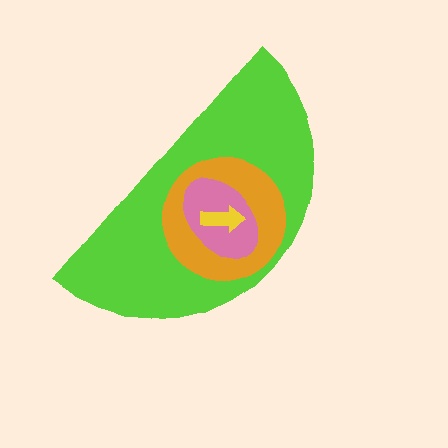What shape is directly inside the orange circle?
The pink ellipse.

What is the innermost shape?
The yellow arrow.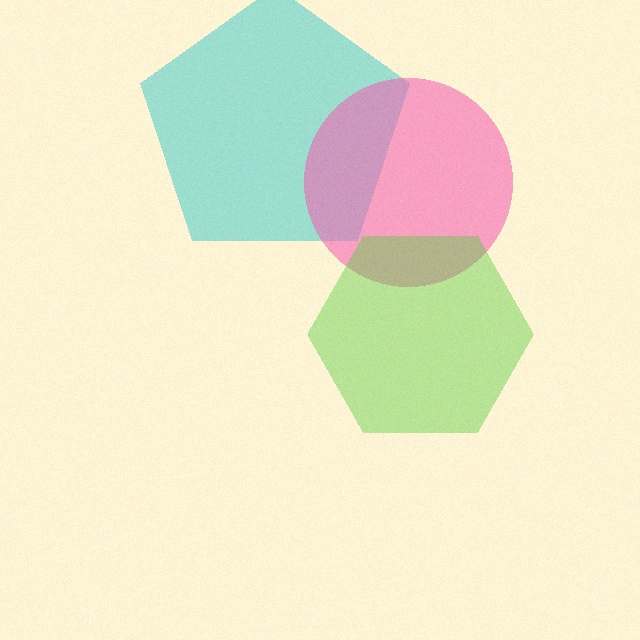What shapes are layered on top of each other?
The layered shapes are: a cyan pentagon, a pink circle, a lime hexagon.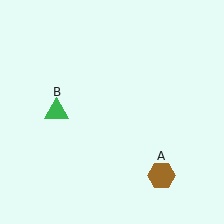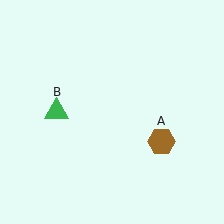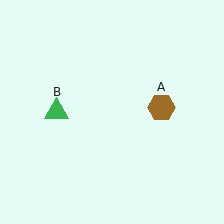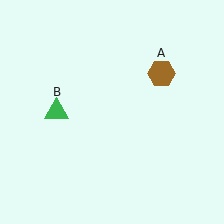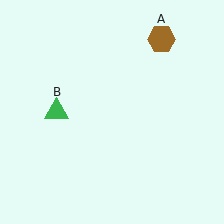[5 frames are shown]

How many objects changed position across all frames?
1 object changed position: brown hexagon (object A).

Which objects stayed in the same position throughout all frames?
Green triangle (object B) remained stationary.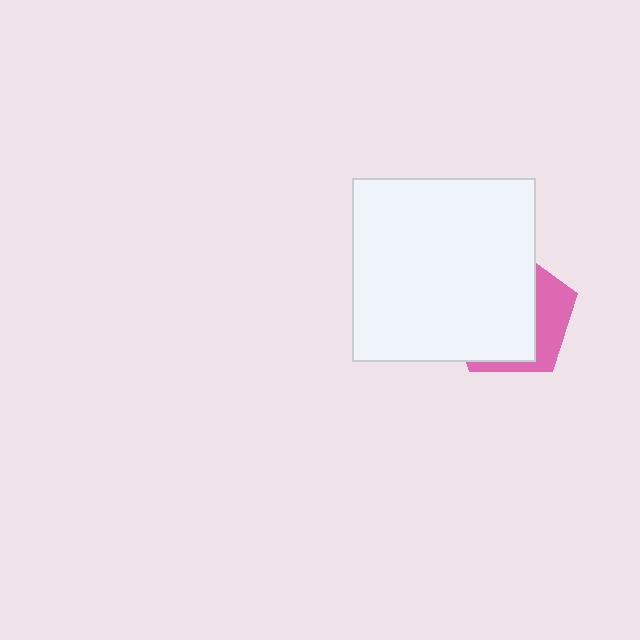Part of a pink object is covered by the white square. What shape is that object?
It is a pentagon.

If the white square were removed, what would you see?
You would see the complete pink pentagon.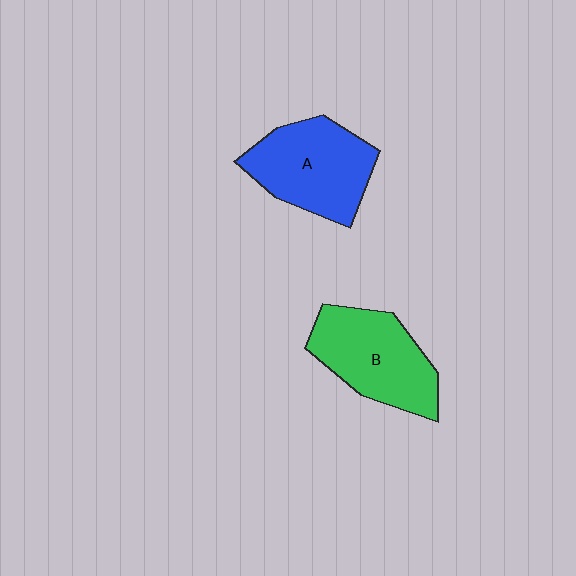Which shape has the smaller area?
Shape B (green).